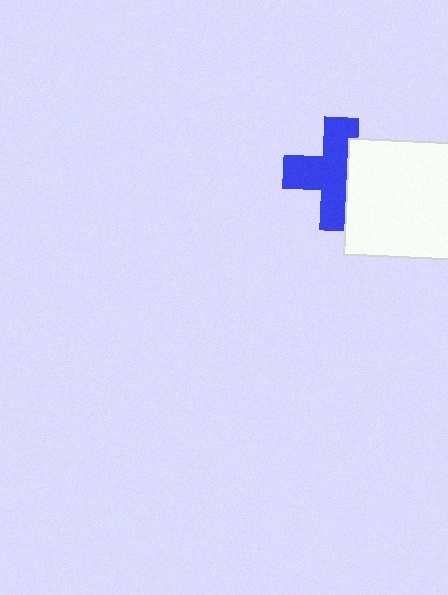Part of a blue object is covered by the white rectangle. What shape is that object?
It is a cross.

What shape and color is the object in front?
The object in front is a white rectangle.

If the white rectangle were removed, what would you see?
You would see the complete blue cross.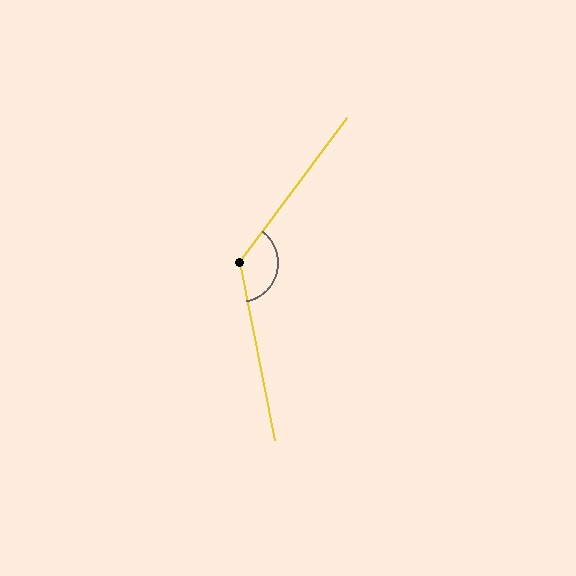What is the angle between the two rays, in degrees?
Approximately 132 degrees.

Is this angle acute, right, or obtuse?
It is obtuse.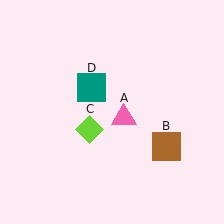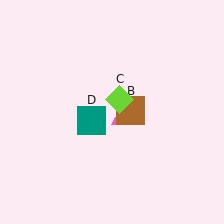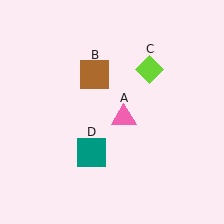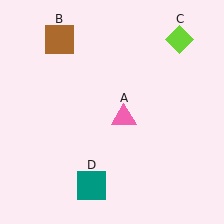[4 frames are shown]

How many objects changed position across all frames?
3 objects changed position: brown square (object B), lime diamond (object C), teal square (object D).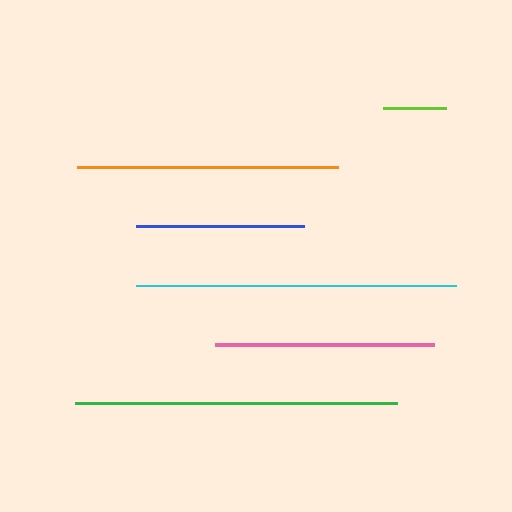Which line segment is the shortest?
The lime line is the shortest at approximately 64 pixels.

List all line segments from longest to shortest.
From longest to shortest: green, cyan, orange, pink, blue, lime.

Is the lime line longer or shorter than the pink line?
The pink line is longer than the lime line.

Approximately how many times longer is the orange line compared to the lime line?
The orange line is approximately 4.1 times the length of the lime line.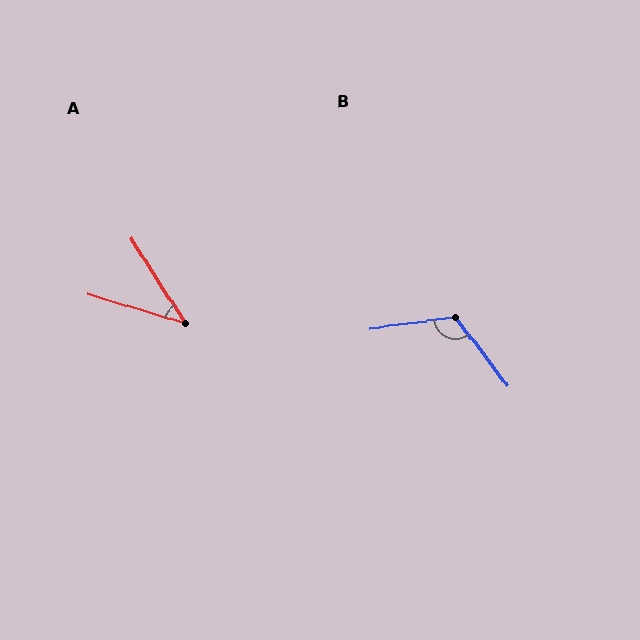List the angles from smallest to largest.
A (40°), B (120°).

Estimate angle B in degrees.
Approximately 120 degrees.